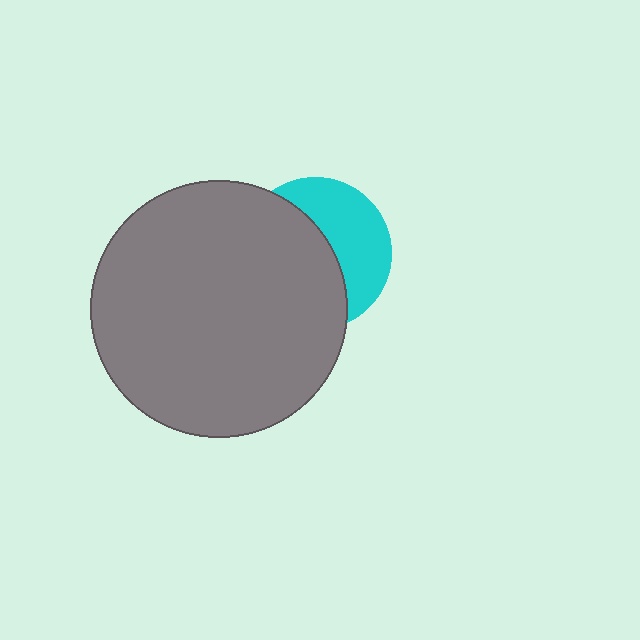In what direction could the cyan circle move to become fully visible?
The cyan circle could move right. That would shift it out from behind the gray circle entirely.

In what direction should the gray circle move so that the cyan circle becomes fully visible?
The gray circle should move left. That is the shortest direction to clear the overlap and leave the cyan circle fully visible.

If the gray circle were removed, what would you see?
You would see the complete cyan circle.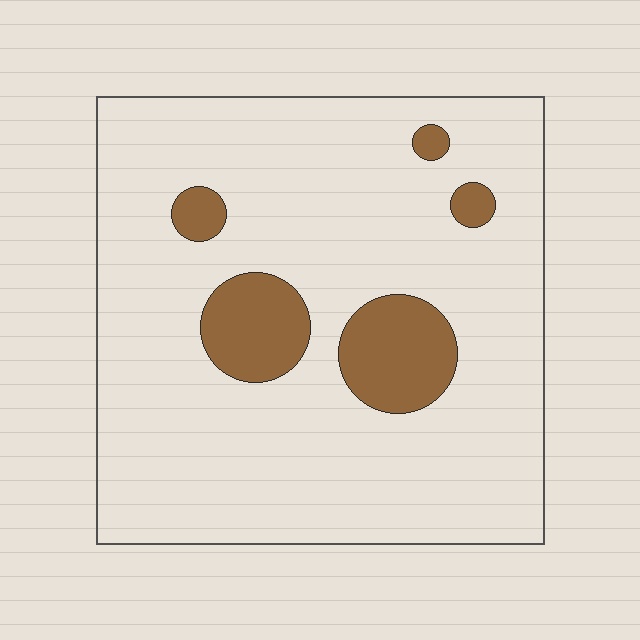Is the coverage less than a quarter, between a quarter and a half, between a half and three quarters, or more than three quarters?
Less than a quarter.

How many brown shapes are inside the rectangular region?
5.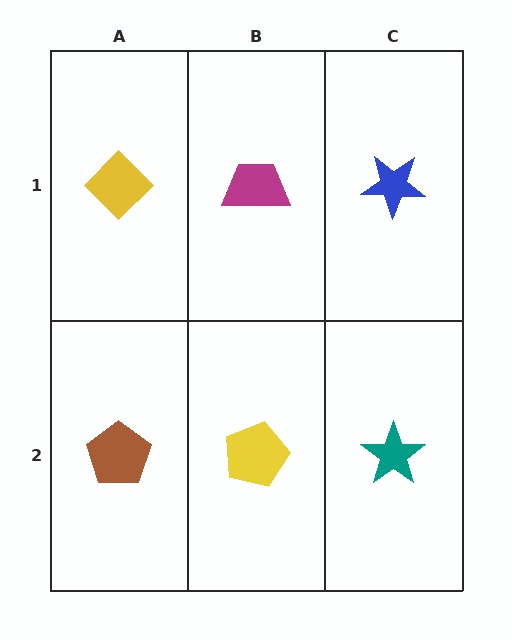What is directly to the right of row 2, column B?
A teal star.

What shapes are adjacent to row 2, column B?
A magenta trapezoid (row 1, column B), a brown pentagon (row 2, column A), a teal star (row 2, column C).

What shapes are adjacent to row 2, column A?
A yellow diamond (row 1, column A), a yellow pentagon (row 2, column B).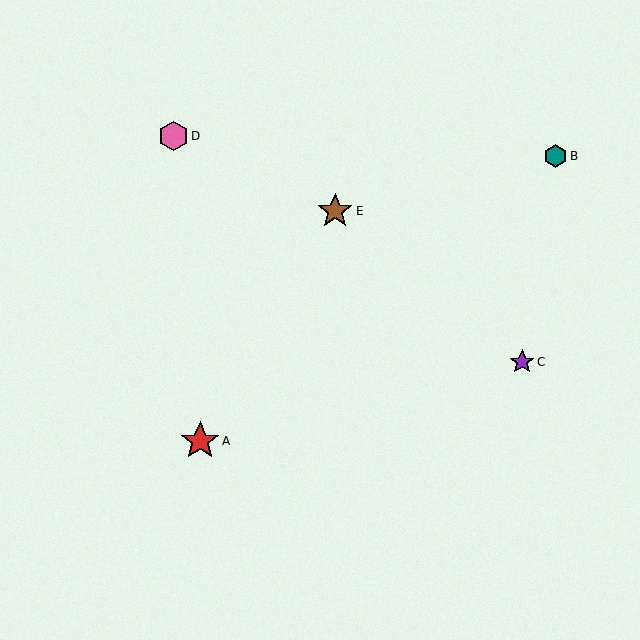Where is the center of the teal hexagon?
The center of the teal hexagon is at (556, 156).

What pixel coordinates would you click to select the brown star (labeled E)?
Click at (335, 211) to select the brown star E.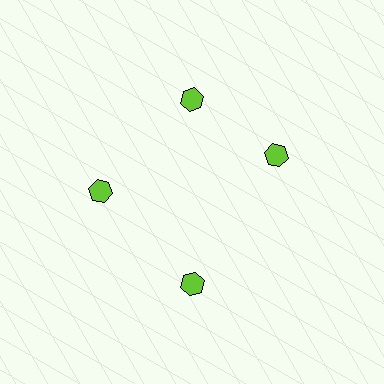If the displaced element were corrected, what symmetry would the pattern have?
It would have 4-fold rotational symmetry — the pattern would map onto itself every 90 degrees.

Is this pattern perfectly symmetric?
No. The 4 lime hexagons are arranged in a ring, but one element near the 3 o'clock position is rotated out of alignment along the ring, breaking the 4-fold rotational symmetry.